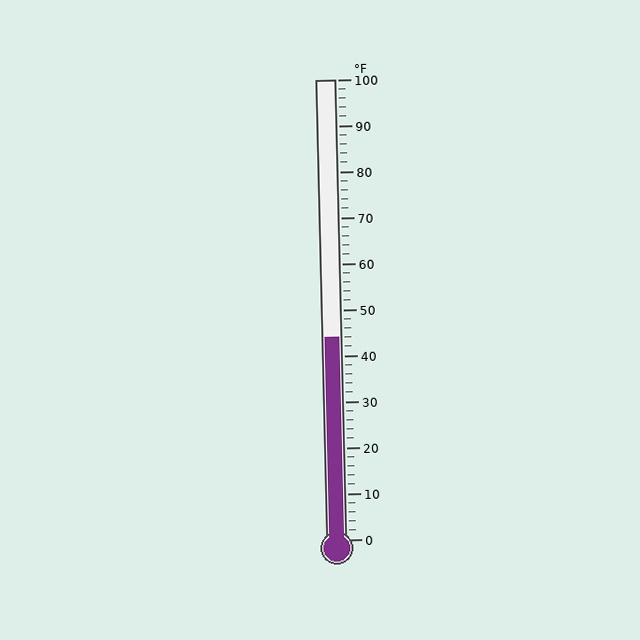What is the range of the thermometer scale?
The thermometer scale ranges from 0°F to 100°F.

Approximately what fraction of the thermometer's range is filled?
The thermometer is filled to approximately 45% of its range.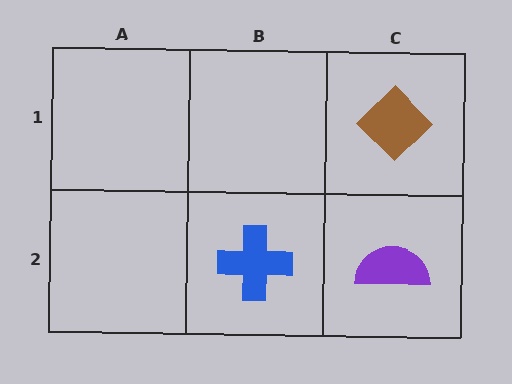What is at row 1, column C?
A brown diamond.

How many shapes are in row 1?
1 shape.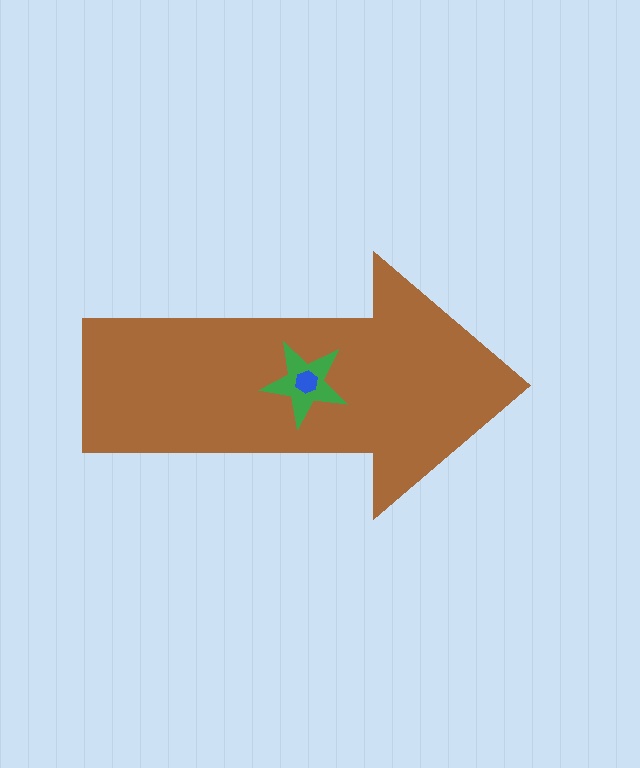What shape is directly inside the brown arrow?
The green star.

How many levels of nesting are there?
3.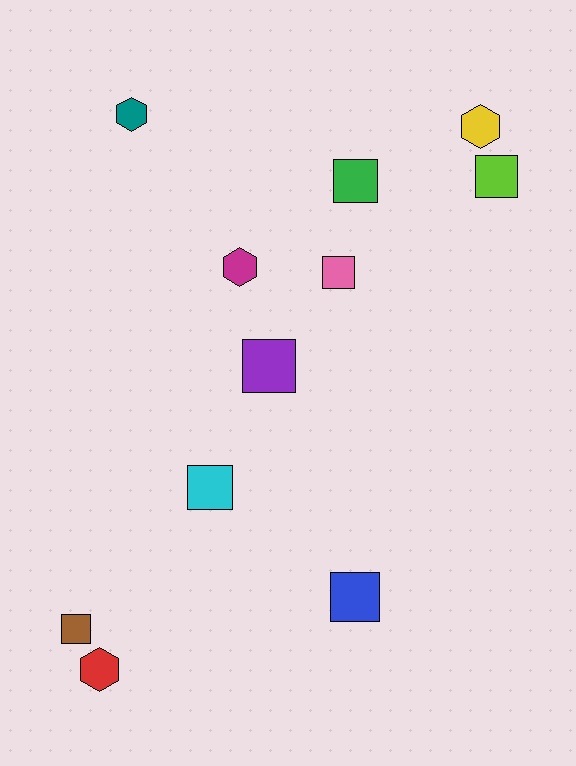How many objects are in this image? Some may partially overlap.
There are 11 objects.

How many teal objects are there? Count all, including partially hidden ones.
There is 1 teal object.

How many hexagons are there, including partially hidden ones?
There are 4 hexagons.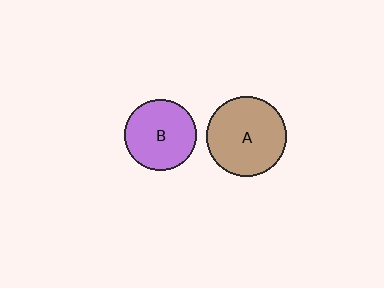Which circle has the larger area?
Circle A (brown).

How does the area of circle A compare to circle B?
Approximately 1.3 times.